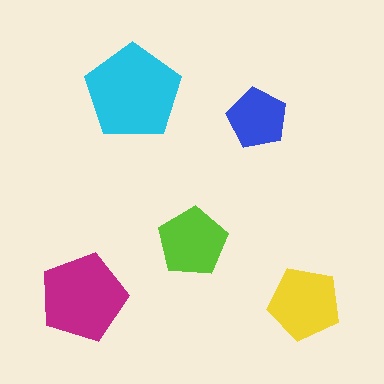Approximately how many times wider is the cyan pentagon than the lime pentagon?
About 1.5 times wider.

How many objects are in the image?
There are 5 objects in the image.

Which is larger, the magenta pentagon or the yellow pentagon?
The magenta one.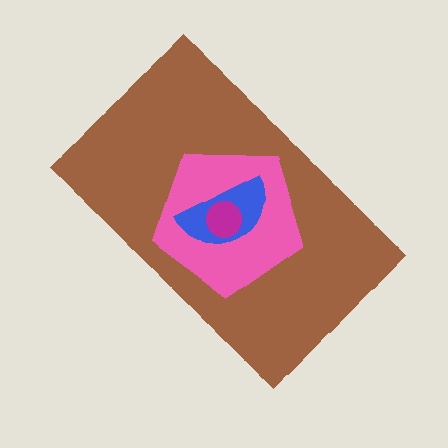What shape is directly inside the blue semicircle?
The magenta circle.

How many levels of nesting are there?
4.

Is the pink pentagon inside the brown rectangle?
Yes.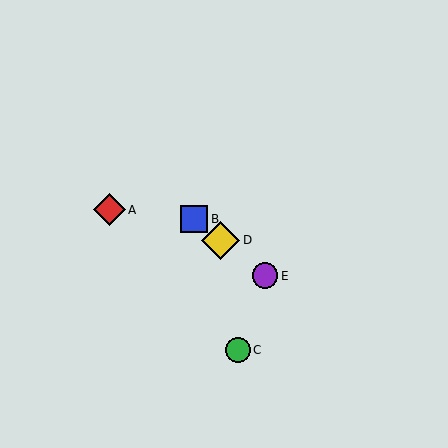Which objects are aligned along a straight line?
Objects B, D, E are aligned along a straight line.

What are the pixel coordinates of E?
Object E is at (265, 276).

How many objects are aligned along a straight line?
3 objects (B, D, E) are aligned along a straight line.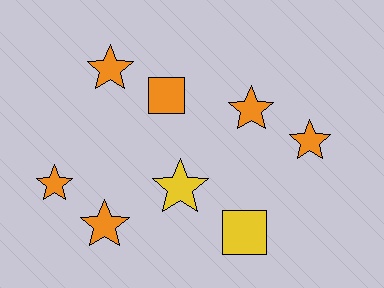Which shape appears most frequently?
Star, with 6 objects.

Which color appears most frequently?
Orange, with 6 objects.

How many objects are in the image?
There are 8 objects.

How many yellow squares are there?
There is 1 yellow square.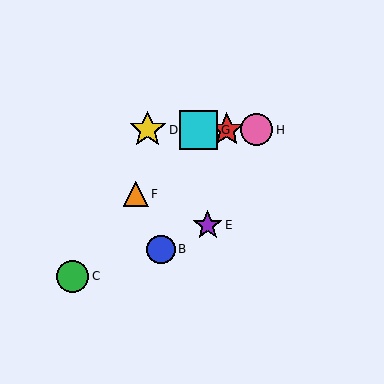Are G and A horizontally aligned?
Yes, both are at y≈130.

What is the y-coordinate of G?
Object G is at y≈130.